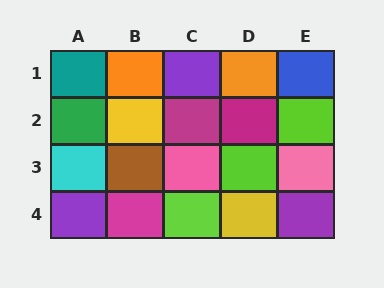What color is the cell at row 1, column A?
Teal.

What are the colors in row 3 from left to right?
Cyan, brown, pink, lime, pink.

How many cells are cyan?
1 cell is cyan.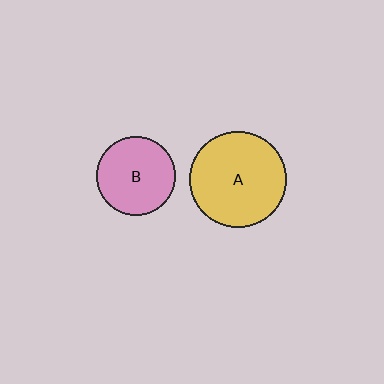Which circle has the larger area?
Circle A (yellow).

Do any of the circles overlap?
No, none of the circles overlap.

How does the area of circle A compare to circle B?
Approximately 1.5 times.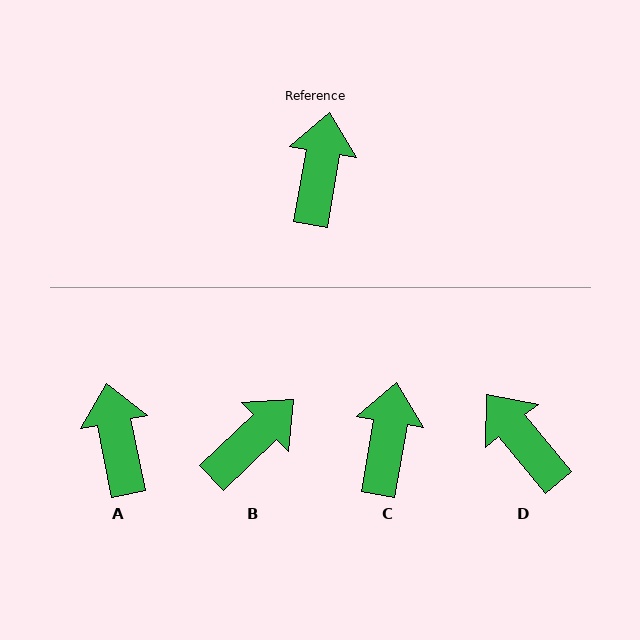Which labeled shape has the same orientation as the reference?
C.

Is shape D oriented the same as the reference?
No, it is off by about 49 degrees.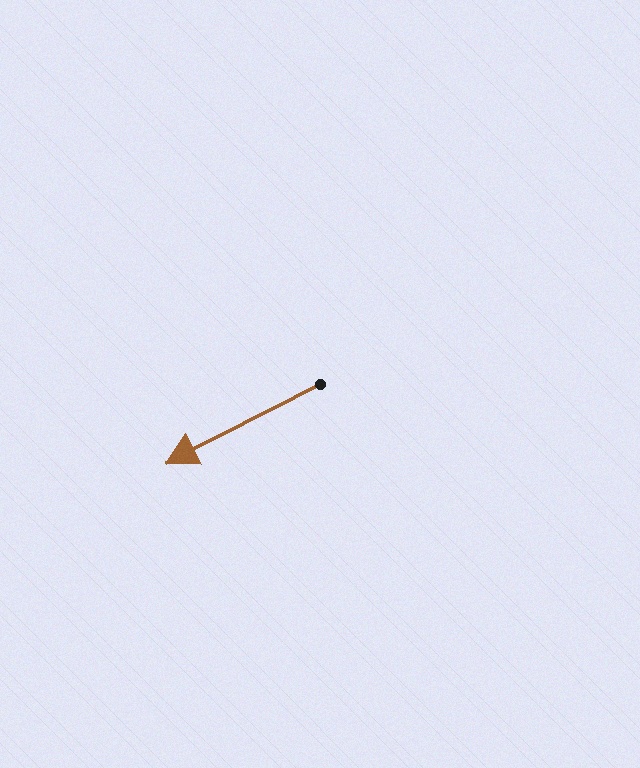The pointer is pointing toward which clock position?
Roughly 8 o'clock.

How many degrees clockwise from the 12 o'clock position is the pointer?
Approximately 243 degrees.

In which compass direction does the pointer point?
Southwest.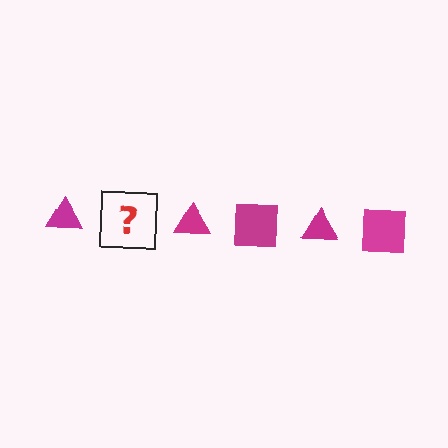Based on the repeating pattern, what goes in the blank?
The blank should be a magenta square.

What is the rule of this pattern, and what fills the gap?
The rule is that the pattern cycles through triangle, square shapes in magenta. The gap should be filled with a magenta square.